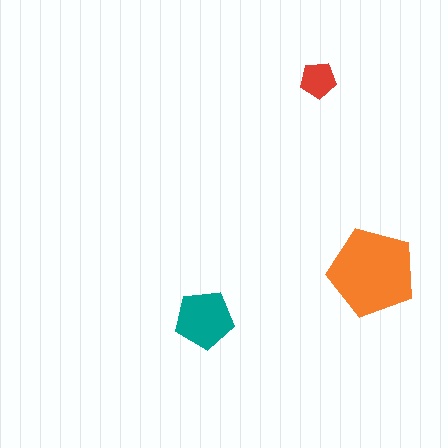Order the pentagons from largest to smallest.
the orange one, the teal one, the red one.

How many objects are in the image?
There are 3 objects in the image.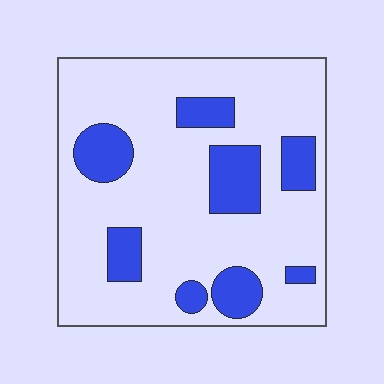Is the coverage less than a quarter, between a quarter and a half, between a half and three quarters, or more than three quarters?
Less than a quarter.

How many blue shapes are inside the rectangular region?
8.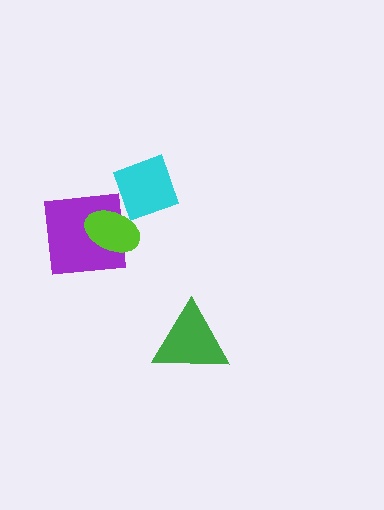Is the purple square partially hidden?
Yes, it is partially covered by another shape.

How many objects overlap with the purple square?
1 object overlaps with the purple square.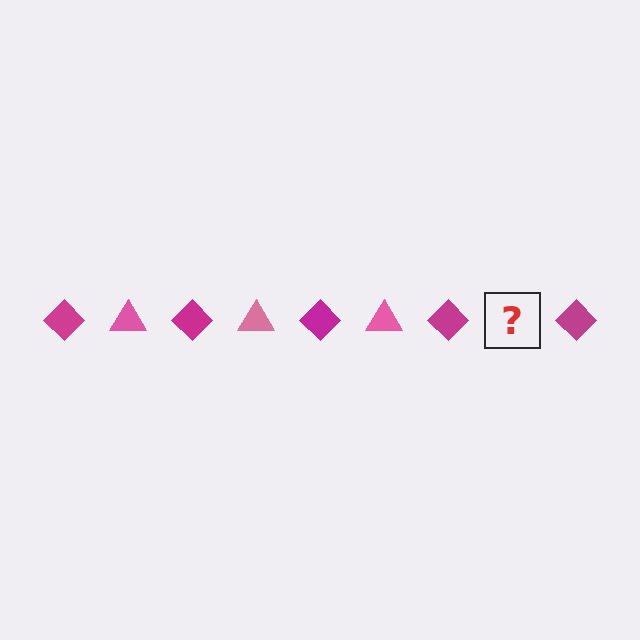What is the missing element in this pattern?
The missing element is a pink triangle.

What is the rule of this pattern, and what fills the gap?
The rule is that the pattern alternates between magenta diamond and pink triangle. The gap should be filled with a pink triangle.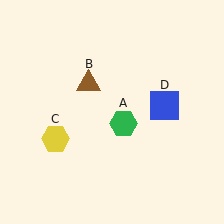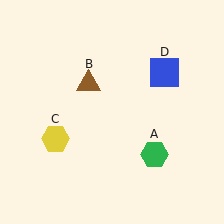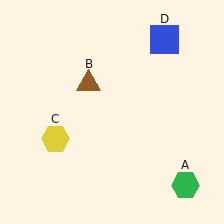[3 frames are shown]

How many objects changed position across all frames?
2 objects changed position: green hexagon (object A), blue square (object D).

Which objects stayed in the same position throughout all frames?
Brown triangle (object B) and yellow hexagon (object C) remained stationary.